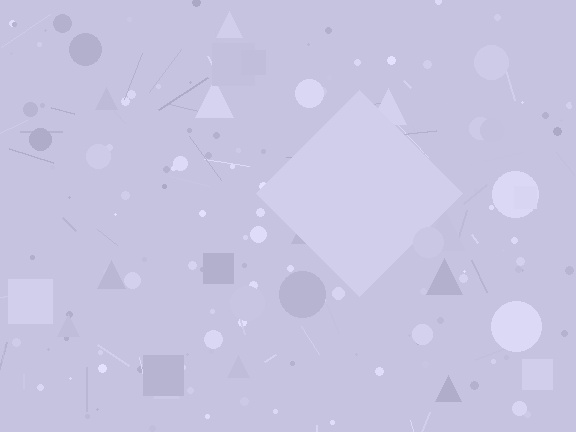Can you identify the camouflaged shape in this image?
The camouflaged shape is a diamond.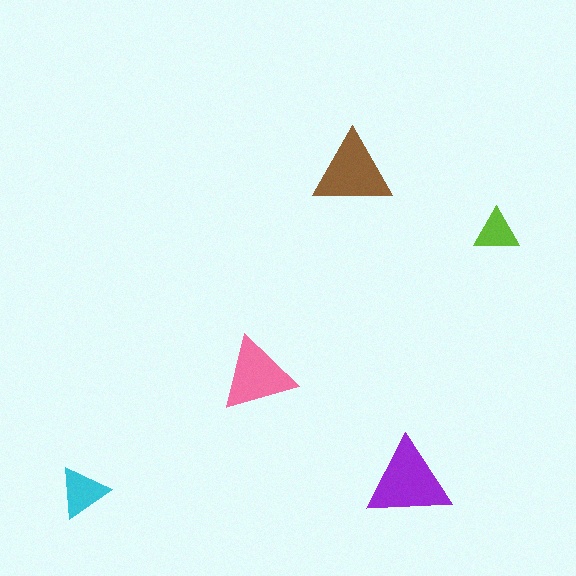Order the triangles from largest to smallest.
the purple one, the brown one, the pink one, the cyan one, the lime one.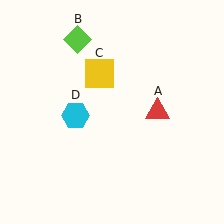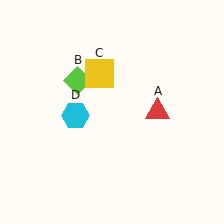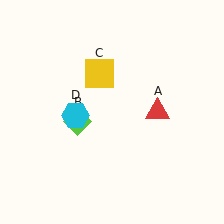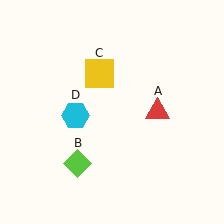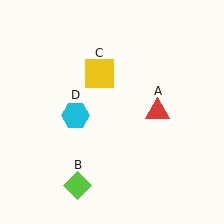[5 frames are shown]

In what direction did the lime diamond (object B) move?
The lime diamond (object B) moved down.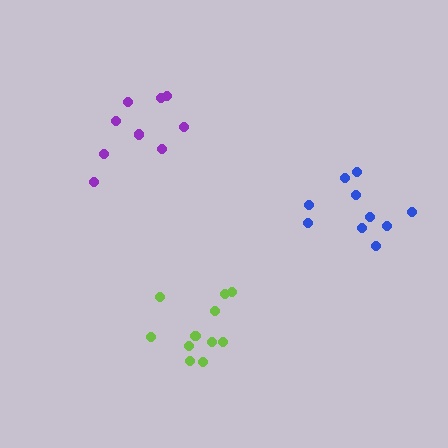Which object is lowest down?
The lime cluster is bottommost.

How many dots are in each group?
Group 1: 10 dots, Group 2: 11 dots, Group 3: 9 dots (30 total).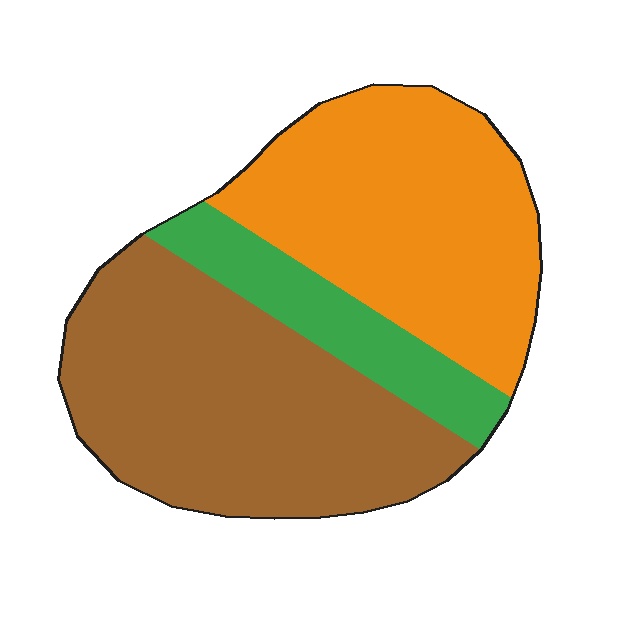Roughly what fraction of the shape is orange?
Orange covers 39% of the shape.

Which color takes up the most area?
Brown, at roughly 45%.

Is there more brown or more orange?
Brown.